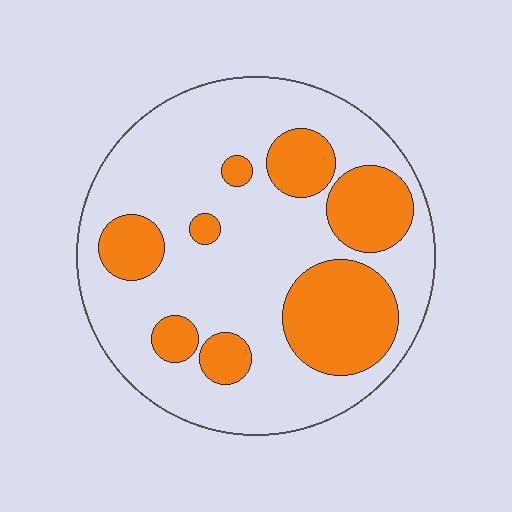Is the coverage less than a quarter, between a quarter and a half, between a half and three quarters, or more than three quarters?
Between a quarter and a half.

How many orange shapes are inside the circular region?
8.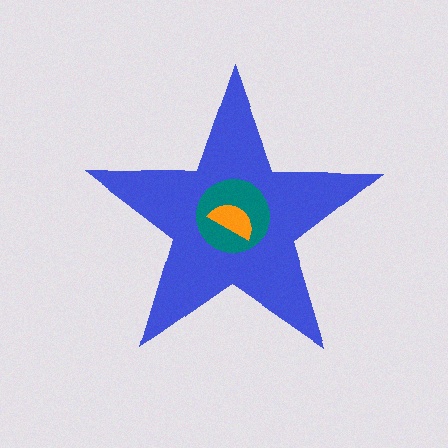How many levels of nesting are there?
3.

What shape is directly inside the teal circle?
The orange semicircle.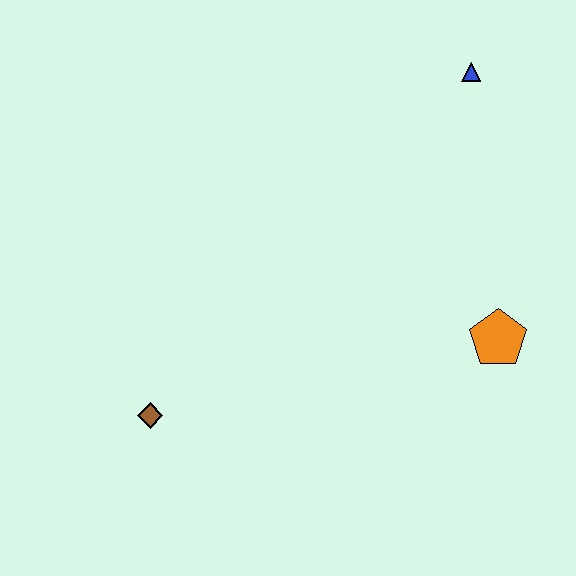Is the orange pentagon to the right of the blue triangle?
Yes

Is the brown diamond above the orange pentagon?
No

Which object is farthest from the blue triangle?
The brown diamond is farthest from the blue triangle.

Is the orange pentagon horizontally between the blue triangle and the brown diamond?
No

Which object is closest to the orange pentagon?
The blue triangle is closest to the orange pentagon.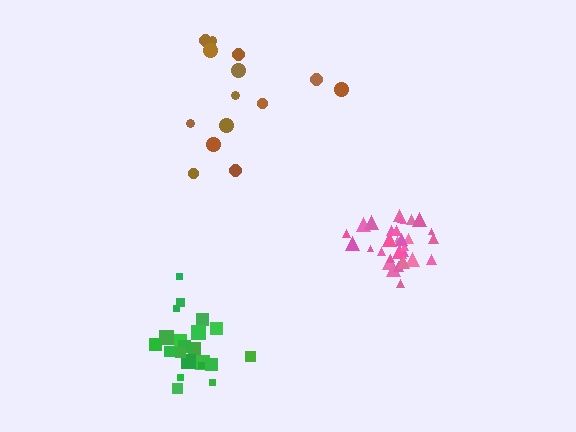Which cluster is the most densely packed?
Pink.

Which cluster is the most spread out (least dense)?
Brown.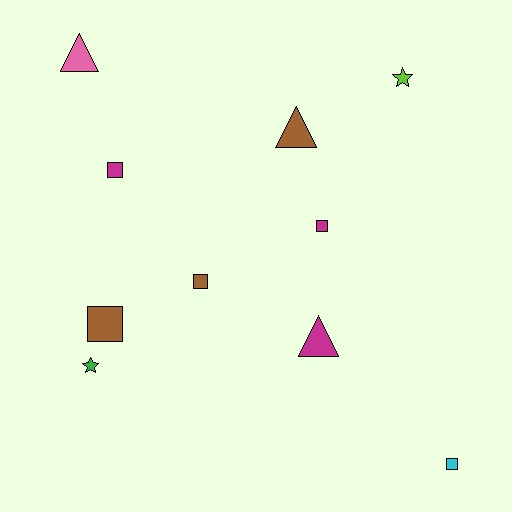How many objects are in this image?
There are 10 objects.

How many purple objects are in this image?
There are no purple objects.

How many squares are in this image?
There are 5 squares.